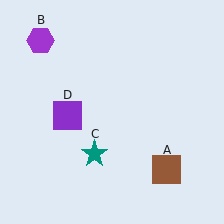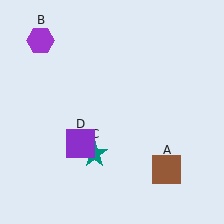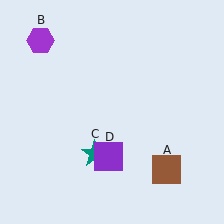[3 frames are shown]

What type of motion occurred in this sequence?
The purple square (object D) rotated counterclockwise around the center of the scene.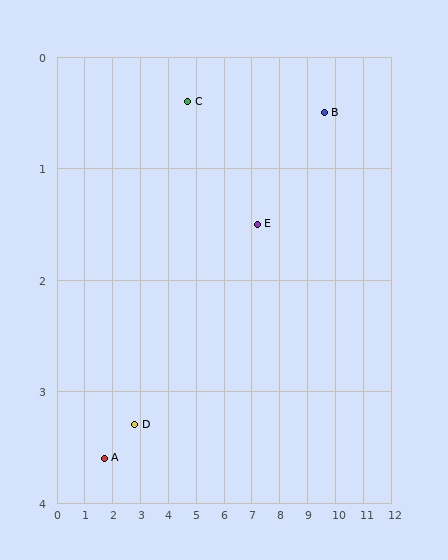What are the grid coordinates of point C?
Point C is at approximately (4.7, 0.4).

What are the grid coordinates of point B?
Point B is at approximately (9.6, 0.5).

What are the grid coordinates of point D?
Point D is at approximately (2.8, 3.3).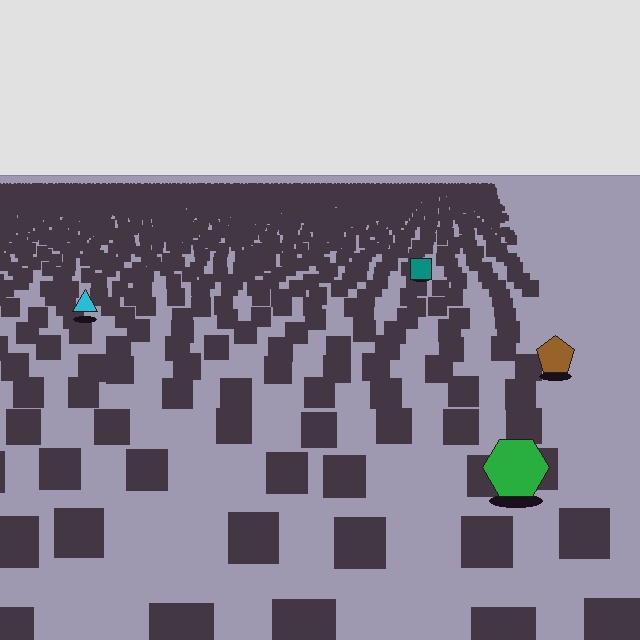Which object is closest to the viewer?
The green hexagon is closest. The texture marks near it are larger and more spread out.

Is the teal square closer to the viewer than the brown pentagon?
No. The brown pentagon is closer — you can tell from the texture gradient: the ground texture is coarser near it.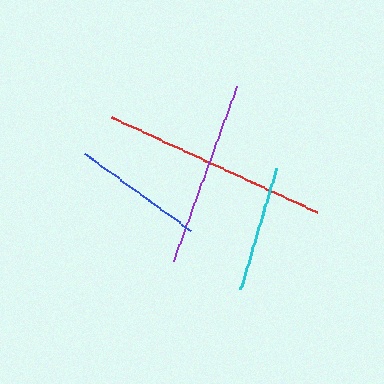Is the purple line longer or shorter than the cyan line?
The purple line is longer than the cyan line.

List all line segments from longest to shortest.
From longest to shortest: red, purple, blue, cyan.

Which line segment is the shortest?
The cyan line is the shortest at approximately 127 pixels.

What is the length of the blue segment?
The blue segment is approximately 131 pixels long.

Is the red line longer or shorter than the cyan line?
The red line is longer than the cyan line.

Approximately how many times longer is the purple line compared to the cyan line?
The purple line is approximately 1.5 times the length of the cyan line.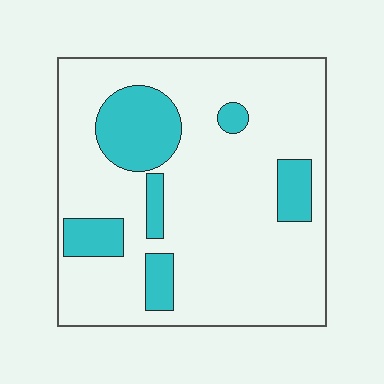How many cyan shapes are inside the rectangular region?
6.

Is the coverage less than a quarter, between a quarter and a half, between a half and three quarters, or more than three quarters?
Less than a quarter.